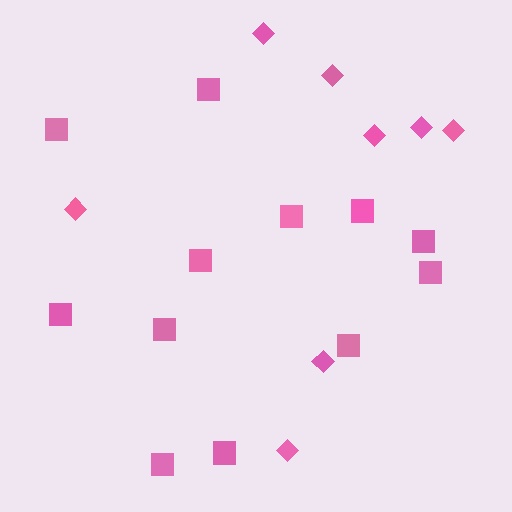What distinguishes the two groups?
There are 2 groups: one group of squares (12) and one group of diamonds (8).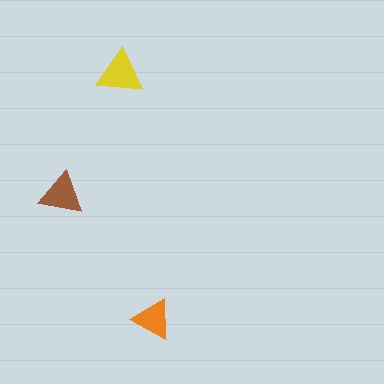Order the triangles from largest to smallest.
the yellow one, the brown one, the orange one.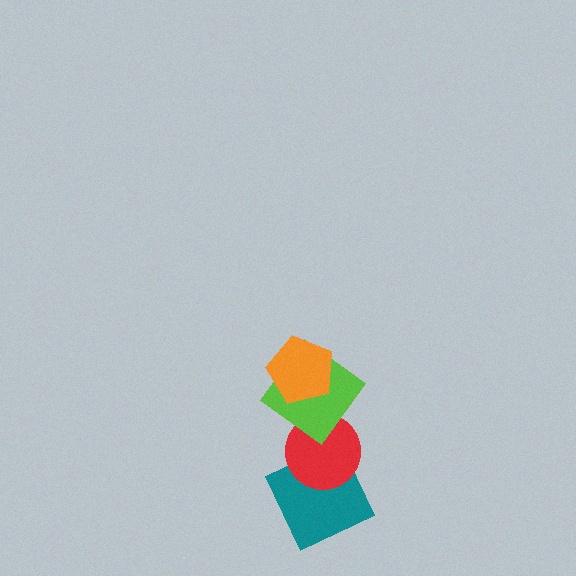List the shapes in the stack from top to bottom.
From top to bottom: the orange pentagon, the lime diamond, the red circle, the teal square.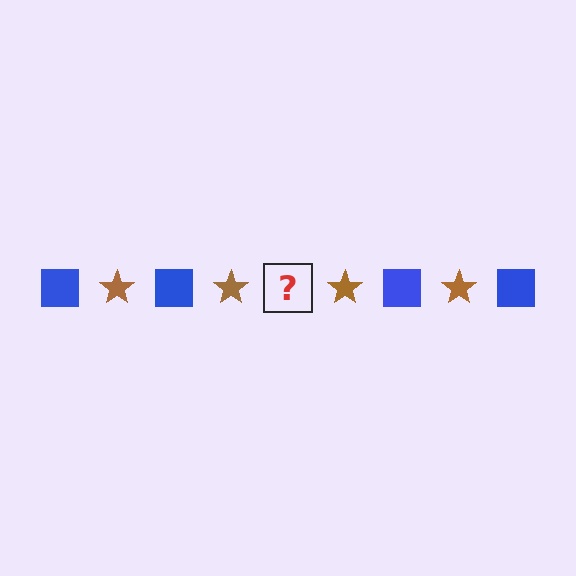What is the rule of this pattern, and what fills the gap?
The rule is that the pattern alternates between blue square and brown star. The gap should be filled with a blue square.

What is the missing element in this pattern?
The missing element is a blue square.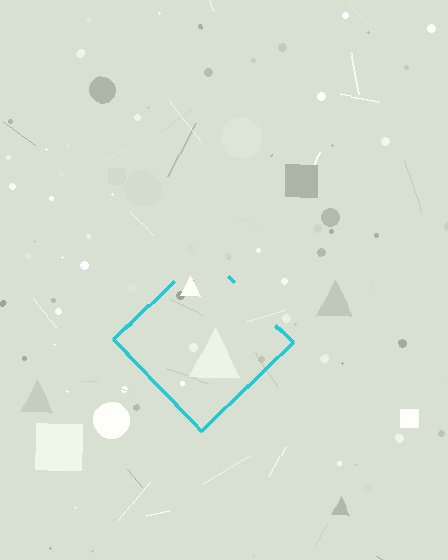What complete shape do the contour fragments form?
The contour fragments form a diamond.